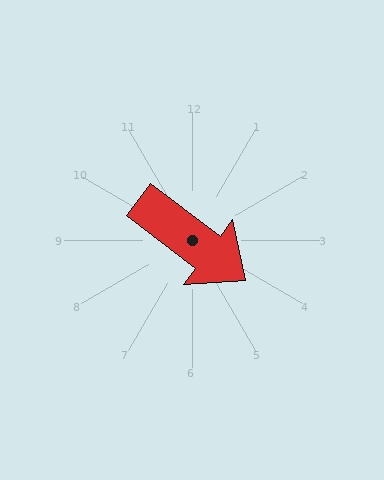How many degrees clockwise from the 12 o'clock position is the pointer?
Approximately 127 degrees.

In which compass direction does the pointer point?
Southeast.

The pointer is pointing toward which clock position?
Roughly 4 o'clock.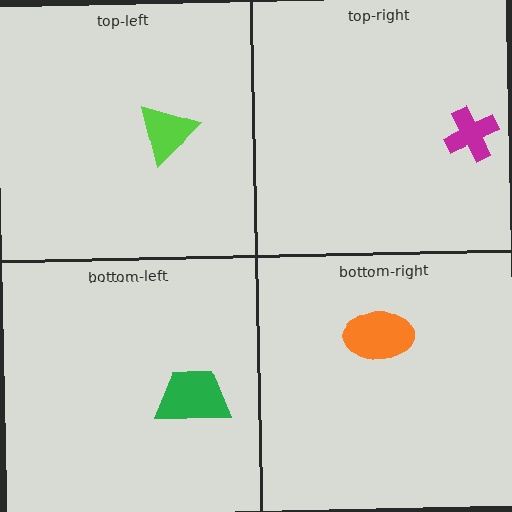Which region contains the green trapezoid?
The bottom-left region.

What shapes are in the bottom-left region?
The green trapezoid.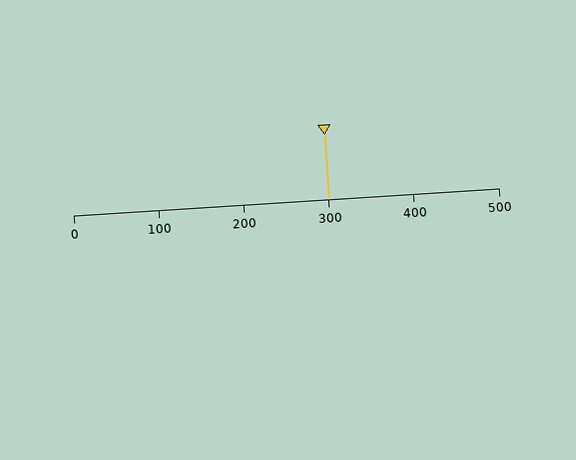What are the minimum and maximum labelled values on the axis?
The axis runs from 0 to 500.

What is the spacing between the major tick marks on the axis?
The major ticks are spaced 100 apart.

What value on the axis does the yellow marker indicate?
The marker indicates approximately 300.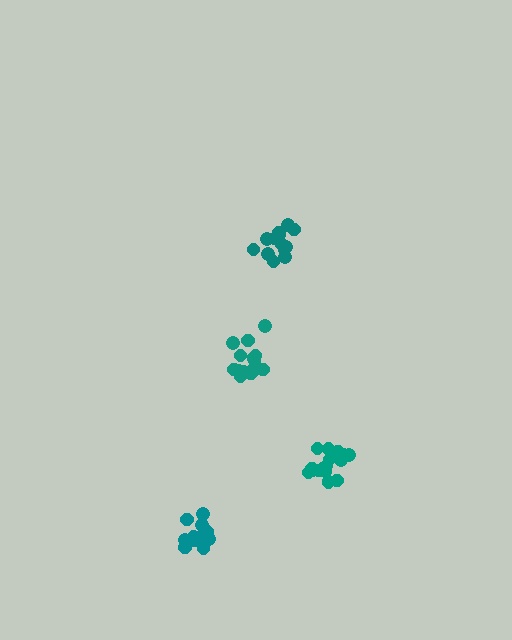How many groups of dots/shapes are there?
There are 4 groups.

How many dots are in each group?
Group 1: 17 dots, Group 2: 15 dots, Group 3: 14 dots, Group 4: 13 dots (59 total).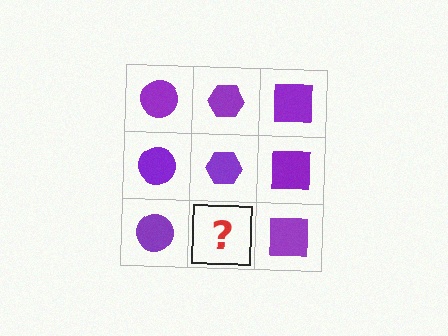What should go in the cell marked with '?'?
The missing cell should contain a purple hexagon.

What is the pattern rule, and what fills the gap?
The rule is that each column has a consistent shape. The gap should be filled with a purple hexagon.